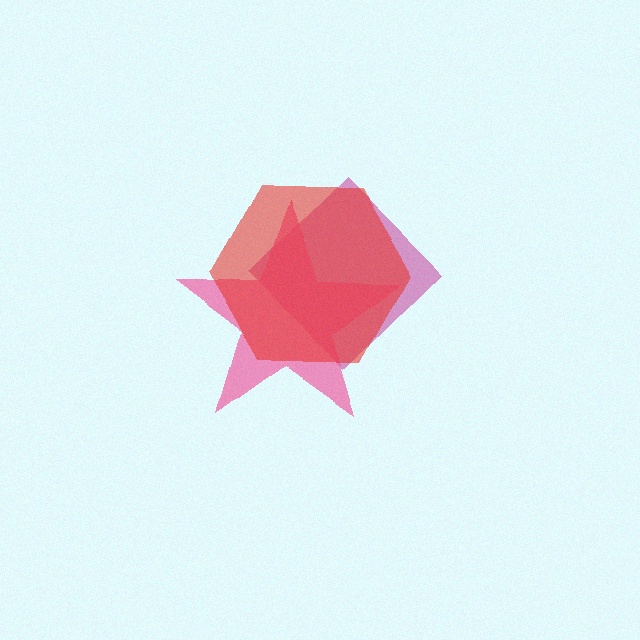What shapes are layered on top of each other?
The layered shapes are: a magenta diamond, a pink star, a red hexagon.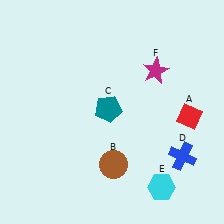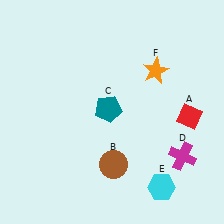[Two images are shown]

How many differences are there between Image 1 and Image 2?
There are 2 differences between the two images.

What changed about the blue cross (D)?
In Image 1, D is blue. In Image 2, it changed to magenta.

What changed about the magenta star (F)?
In Image 1, F is magenta. In Image 2, it changed to orange.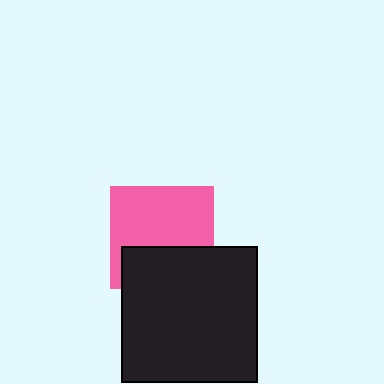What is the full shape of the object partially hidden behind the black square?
The partially hidden object is a pink square.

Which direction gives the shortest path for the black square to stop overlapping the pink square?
Moving down gives the shortest separation.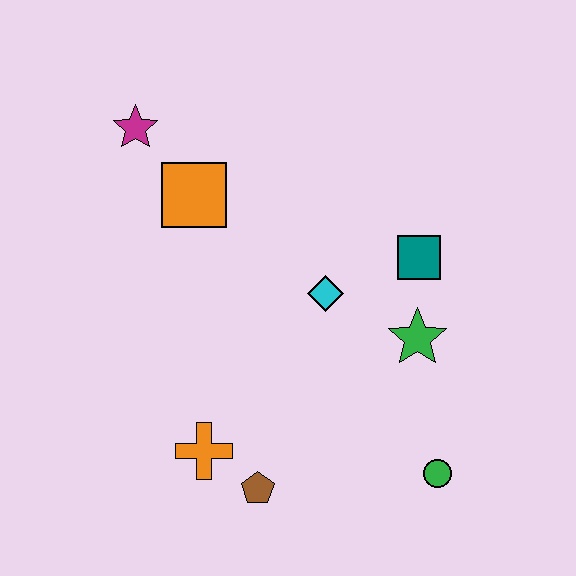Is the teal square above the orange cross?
Yes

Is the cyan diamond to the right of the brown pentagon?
Yes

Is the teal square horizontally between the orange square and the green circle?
Yes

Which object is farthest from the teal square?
The magenta star is farthest from the teal square.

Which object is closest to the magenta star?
The orange square is closest to the magenta star.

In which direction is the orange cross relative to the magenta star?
The orange cross is below the magenta star.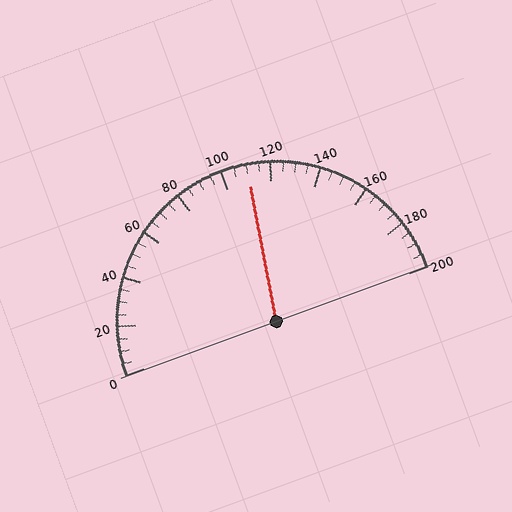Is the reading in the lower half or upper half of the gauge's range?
The reading is in the upper half of the range (0 to 200).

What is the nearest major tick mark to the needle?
The nearest major tick mark is 120.